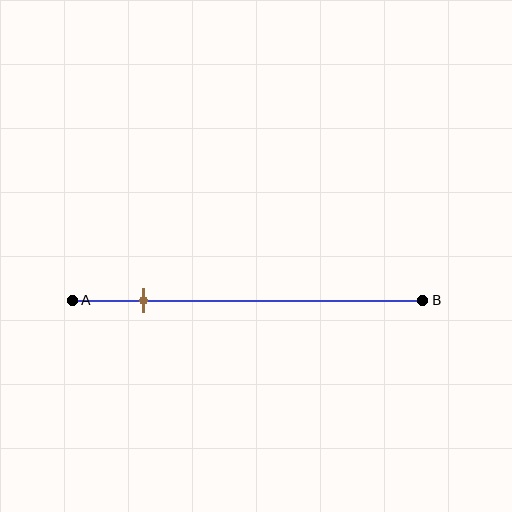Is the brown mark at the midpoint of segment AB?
No, the mark is at about 20% from A, not at the 50% midpoint.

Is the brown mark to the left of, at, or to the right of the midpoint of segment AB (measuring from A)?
The brown mark is to the left of the midpoint of segment AB.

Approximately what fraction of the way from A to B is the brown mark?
The brown mark is approximately 20% of the way from A to B.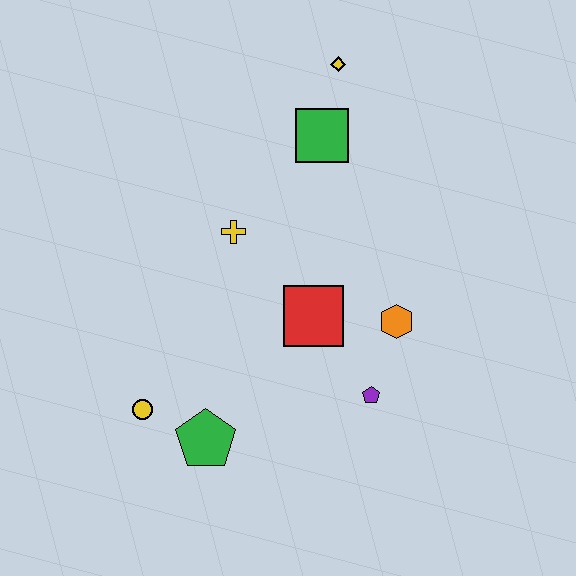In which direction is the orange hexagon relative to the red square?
The orange hexagon is to the right of the red square.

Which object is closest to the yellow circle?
The green pentagon is closest to the yellow circle.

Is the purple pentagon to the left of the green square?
No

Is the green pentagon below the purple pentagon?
Yes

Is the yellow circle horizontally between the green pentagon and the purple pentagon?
No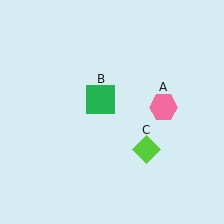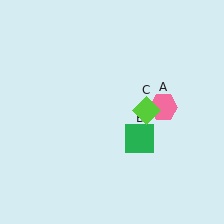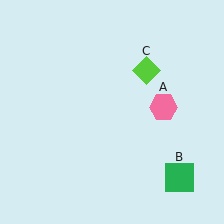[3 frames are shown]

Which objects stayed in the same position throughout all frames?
Pink hexagon (object A) remained stationary.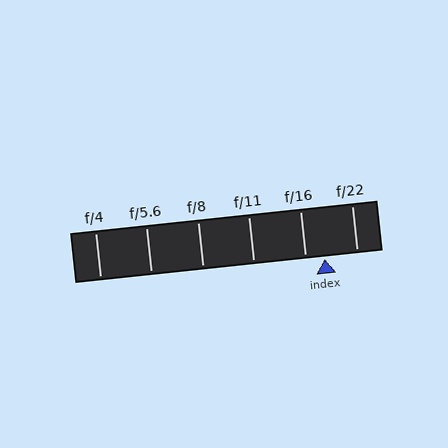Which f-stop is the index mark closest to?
The index mark is closest to f/16.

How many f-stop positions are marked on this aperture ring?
There are 6 f-stop positions marked.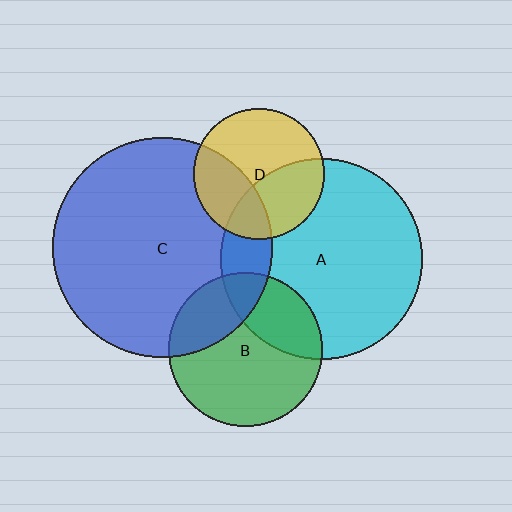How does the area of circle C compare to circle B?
Approximately 2.0 times.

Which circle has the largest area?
Circle C (blue).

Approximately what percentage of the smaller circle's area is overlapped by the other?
Approximately 15%.